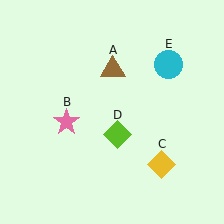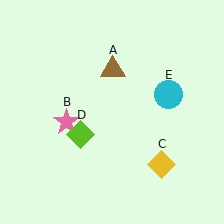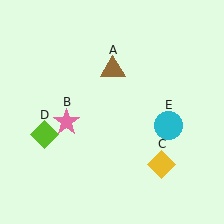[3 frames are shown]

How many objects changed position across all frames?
2 objects changed position: lime diamond (object D), cyan circle (object E).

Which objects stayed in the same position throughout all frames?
Brown triangle (object A) and pink star (object B) and yellow diamond (object C) remained stationary.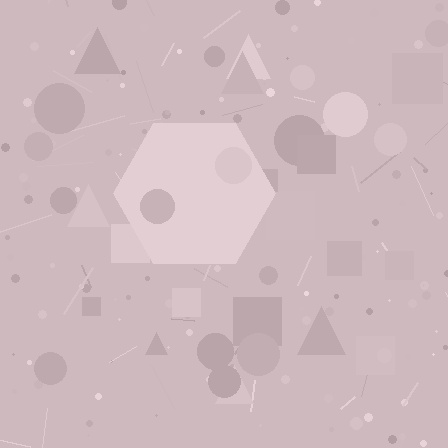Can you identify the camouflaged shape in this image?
The camouflaged shape is a hexagon.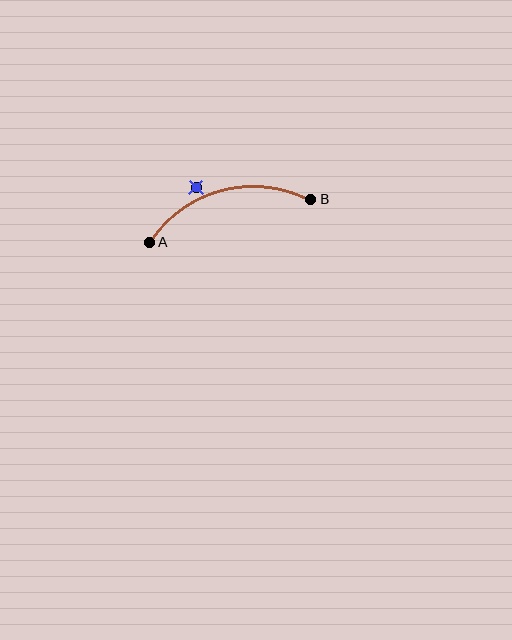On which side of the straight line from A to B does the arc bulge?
The arc bulges above the straight line connecting A and B.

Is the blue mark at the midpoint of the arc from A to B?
No — the blue mark does not lie on the arc at all. It sits slightly outside the curve.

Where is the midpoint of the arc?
The arc midpoint is the point on the curve farthest from the straight line joining A and B. It sits above that line.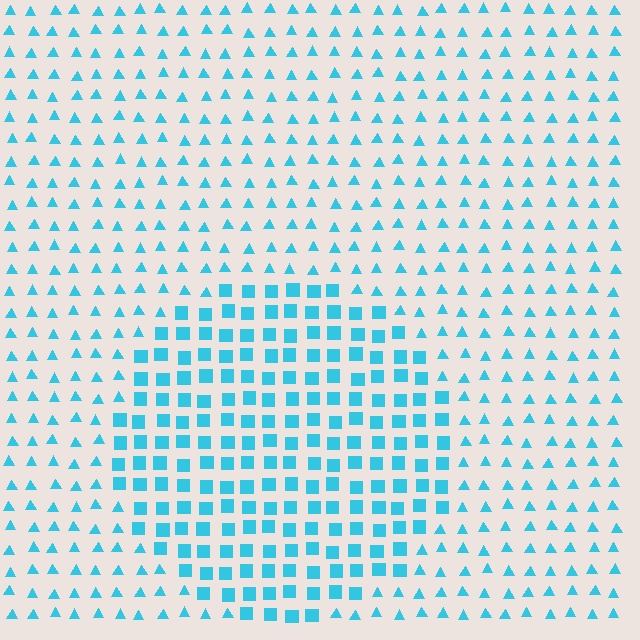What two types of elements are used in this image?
The image uses squares inside the circle region and triangles outside it.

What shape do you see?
I see a circle.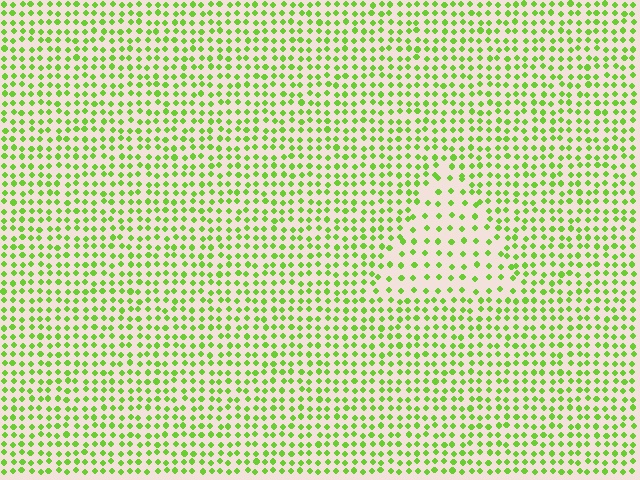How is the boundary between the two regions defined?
The boundary is defined by a change in element density (approximately 1.9x ratio). All elements are the same color, size, and shape.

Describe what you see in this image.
The image contains small lime elements arranged at two different densities. A triangle-shaped region is visible where the elements are less densely packed than the surrounding area.